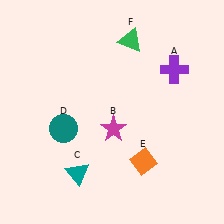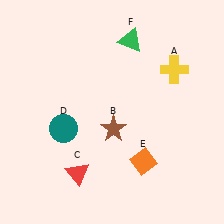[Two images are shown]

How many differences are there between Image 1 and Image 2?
There are 3 differences between the two images.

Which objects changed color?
A changed from purple to yellow. B changed from magenta to brown. C changed from teal to red.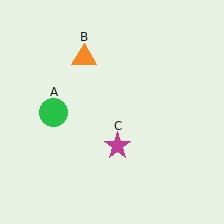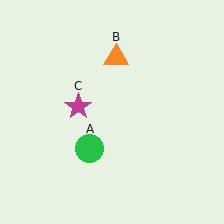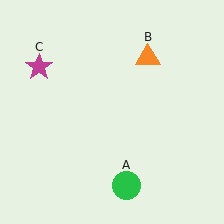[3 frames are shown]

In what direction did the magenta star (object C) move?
The magenta star (object C) moved up and to the left.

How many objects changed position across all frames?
3 objects changed position: green circle (object A), orange triangle (object B), magenta star (object C).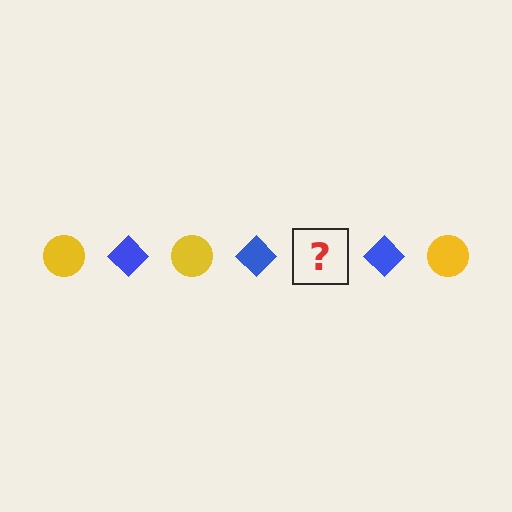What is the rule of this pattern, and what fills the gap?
The rule is that the pattern alternates between yellow circle and blue diamond. The gap should be filled with a yellow circle.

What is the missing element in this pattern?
The missing element is a yellow circle.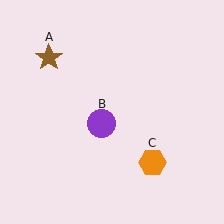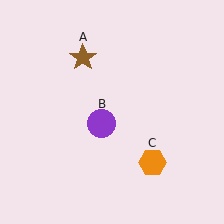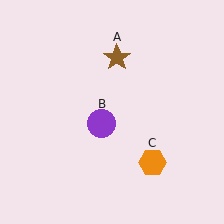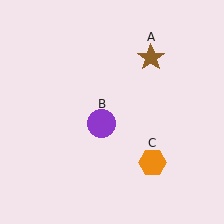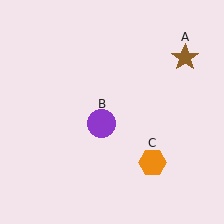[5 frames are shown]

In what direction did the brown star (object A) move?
The brown star (object A) moved right.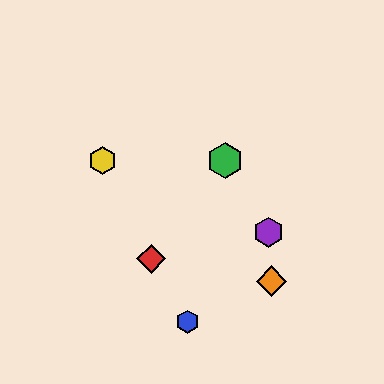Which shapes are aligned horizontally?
The green hexagon, the yellow hexagon are aligned horizontally.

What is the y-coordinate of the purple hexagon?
The purple hexagon is at y≈232.